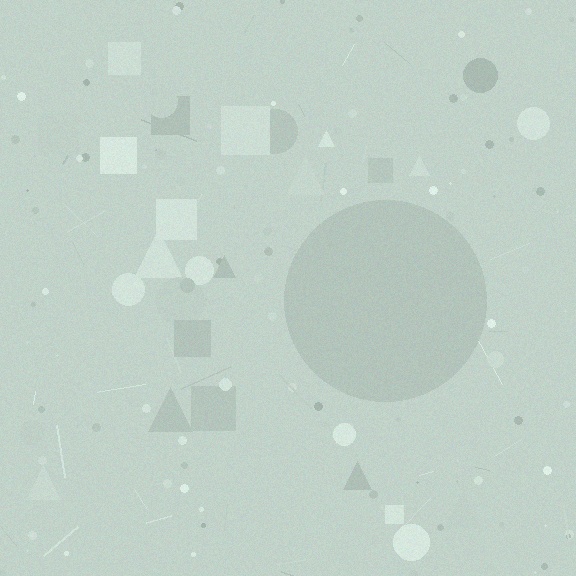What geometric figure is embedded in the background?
A circle is embedded in the background.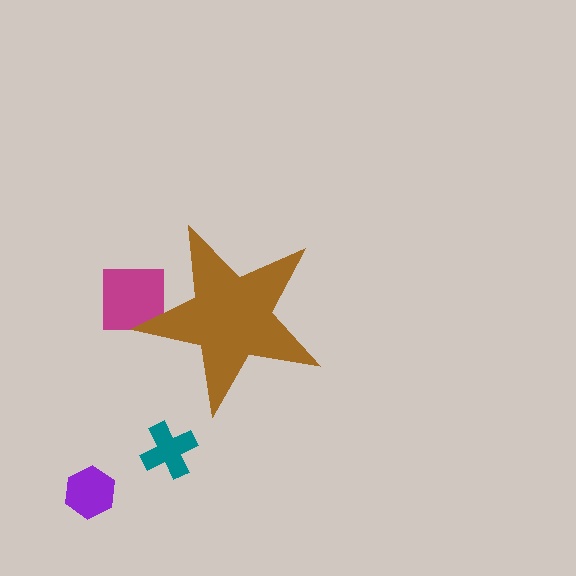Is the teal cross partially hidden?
No, the teal cross is fully visible.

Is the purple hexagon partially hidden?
No, the purple hexagon is fully visible.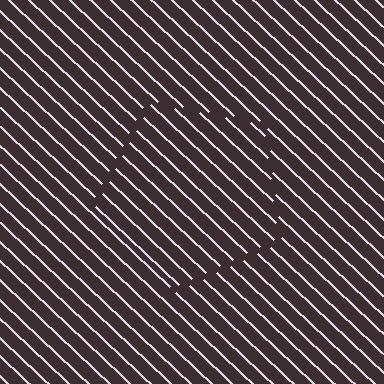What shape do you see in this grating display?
An illusory pentagon. The interior of the shape contains the same grating, shifted by half a period — the contour is defined by the phase discontinuity where line-ends from the inner and outer gratings abut.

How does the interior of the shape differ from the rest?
The interior of the shape contains the same grating, shifted by half a period — the contour is defined by the phase discontinuity where line-ends from the inner and outer gratings abut.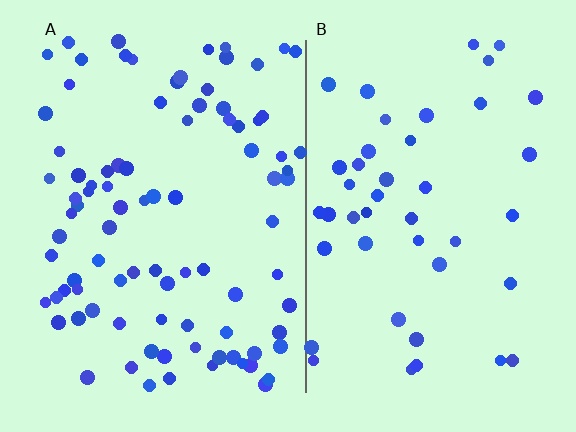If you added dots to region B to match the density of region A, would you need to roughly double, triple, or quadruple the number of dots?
Approximately double.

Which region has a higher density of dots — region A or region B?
A (the left).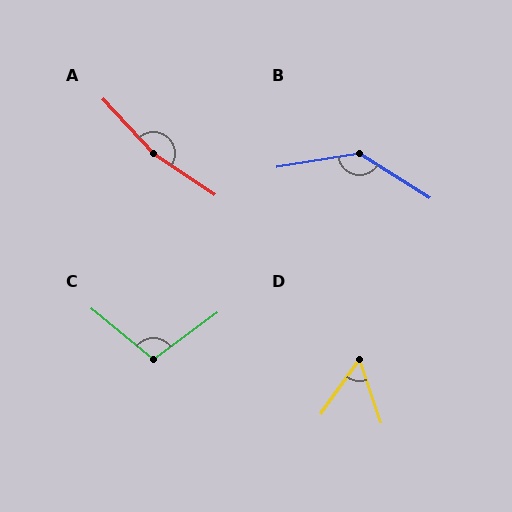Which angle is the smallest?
D, at approximately 54 degrees.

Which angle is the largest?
A, at approximately 167 degrees.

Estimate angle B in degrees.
Approximately 138 degrees.